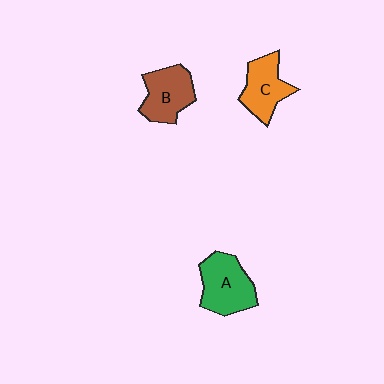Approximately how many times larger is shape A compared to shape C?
Approximately 1.2 times.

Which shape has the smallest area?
Shape C (orange).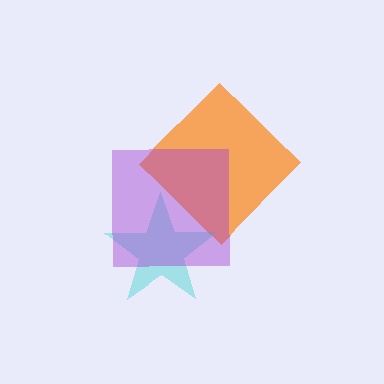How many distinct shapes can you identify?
There are 3 distinct shapes: an orange diamond, a cyan star, a purple square.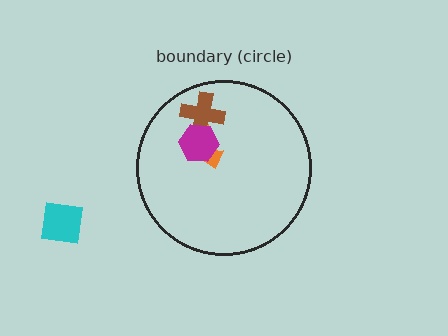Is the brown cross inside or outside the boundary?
Inside.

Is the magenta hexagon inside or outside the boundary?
Inside.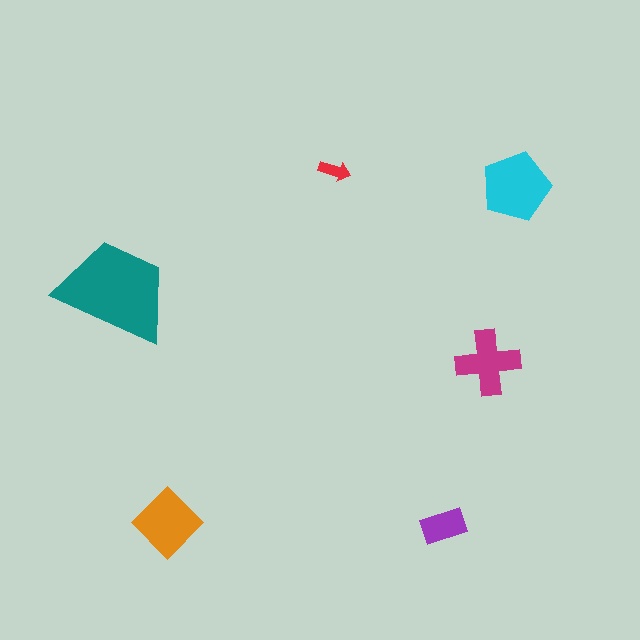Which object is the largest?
The teal trapezoid.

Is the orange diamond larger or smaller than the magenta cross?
Larger.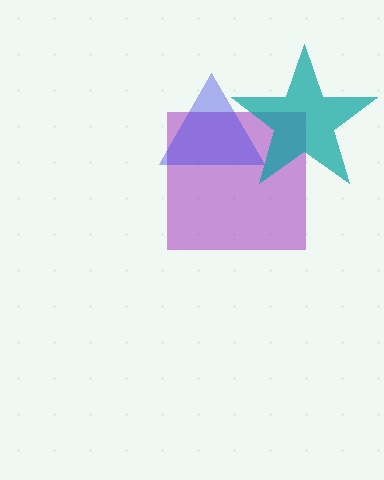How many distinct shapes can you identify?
There are 3 distinct shapes: a purple square, a blue triangle, a teal star.